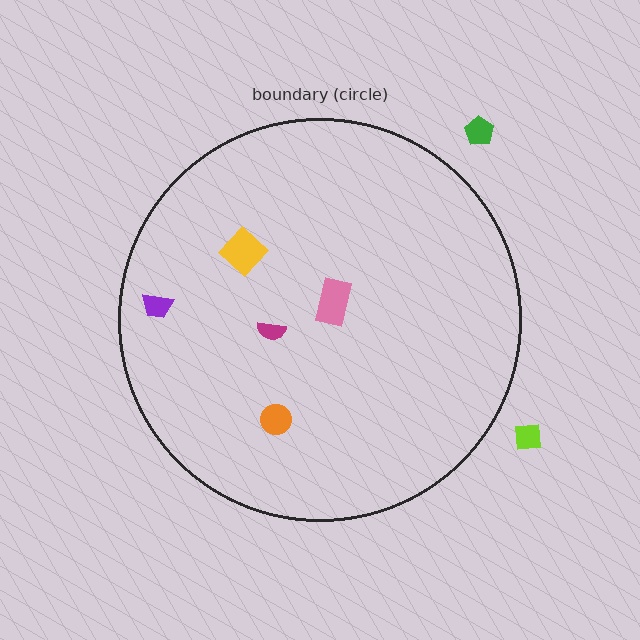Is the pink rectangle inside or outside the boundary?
Inside.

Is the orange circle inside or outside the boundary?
Inside.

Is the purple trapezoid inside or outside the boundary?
Inside.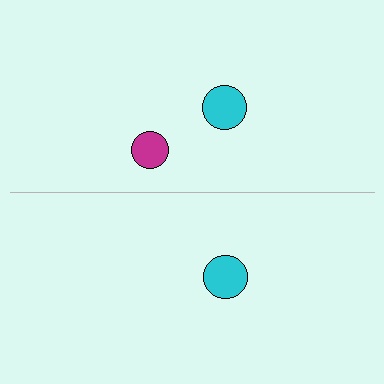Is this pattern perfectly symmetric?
No, the pattern is not perfectly symmetric. A magenta circle is missing from the bottom side.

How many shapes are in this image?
There are 3 shapes in this image.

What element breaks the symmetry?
A magenta circle is missing from the bottom side.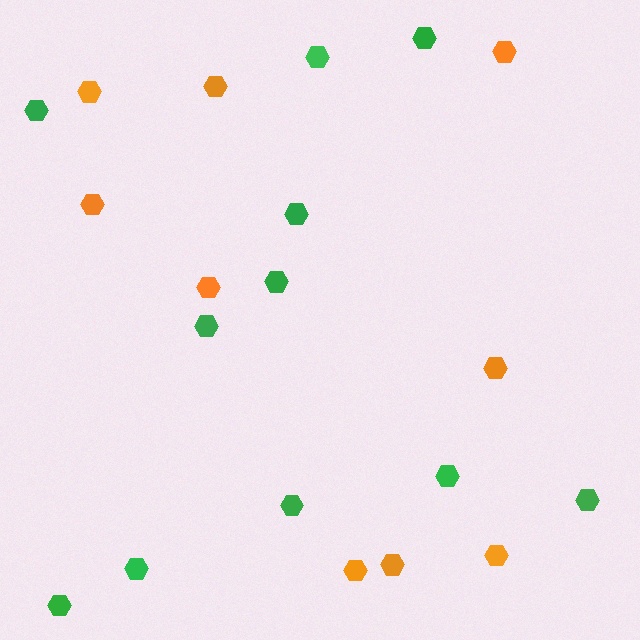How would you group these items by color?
There are 2 groups: one group of green hexagons (11) and one group of orange hexagons (9).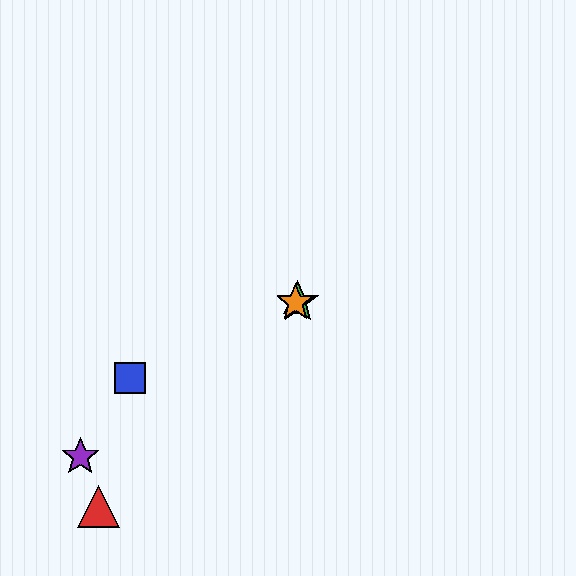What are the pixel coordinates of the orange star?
The orange star is at (296, 303).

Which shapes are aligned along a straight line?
The blue square, the green star, the yellow triangle, the orange star are aligned along a straight line.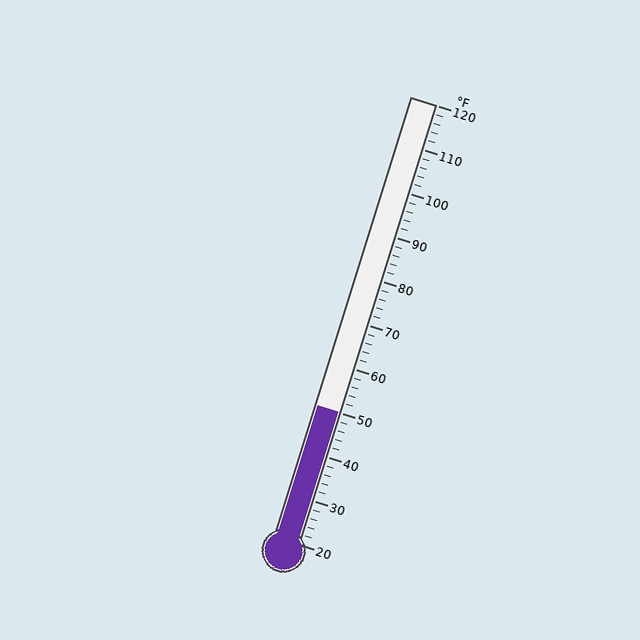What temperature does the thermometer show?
The thermometer shows approximately 50°F.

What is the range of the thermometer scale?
The thermometer scale ranges from 20°F to 120°F.